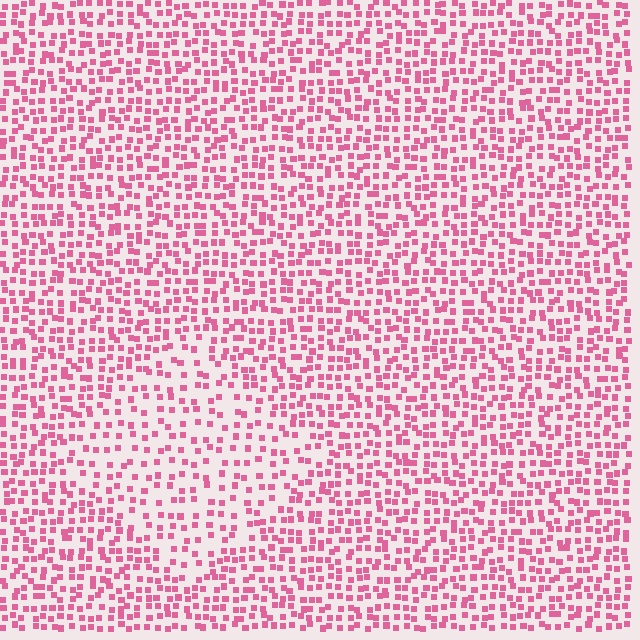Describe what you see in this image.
The image contains small pink elements arranged at two different densities. A diamond-shaped region is visible where the elements are less densely packed than the surrounding area.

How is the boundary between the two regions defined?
The boundary is defined by a change in element density (approximately 1.8x ratio). All elements are the same color, size, and shape.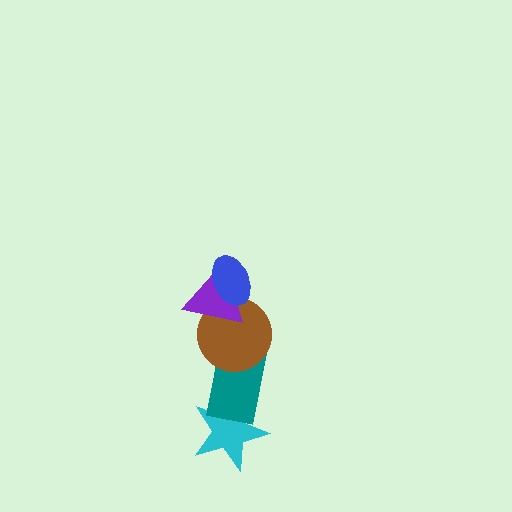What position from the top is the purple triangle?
The purple triangle is 2nd from the top.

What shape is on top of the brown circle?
The purple triangle is on top of the brown circle.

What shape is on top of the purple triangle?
The blue ellipse is on top of the purple triangle.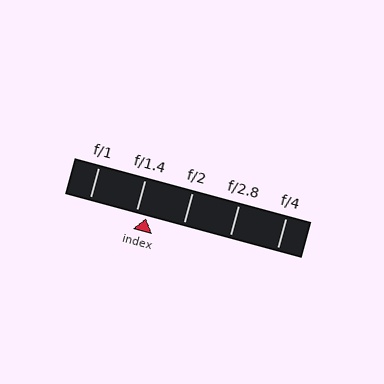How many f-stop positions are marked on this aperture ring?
There are 5 f-stop positions marked.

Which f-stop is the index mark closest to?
The index mark is closest to f/1.4.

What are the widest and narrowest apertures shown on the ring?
The widest aperture shown is f/1 and the narrowest is f/4.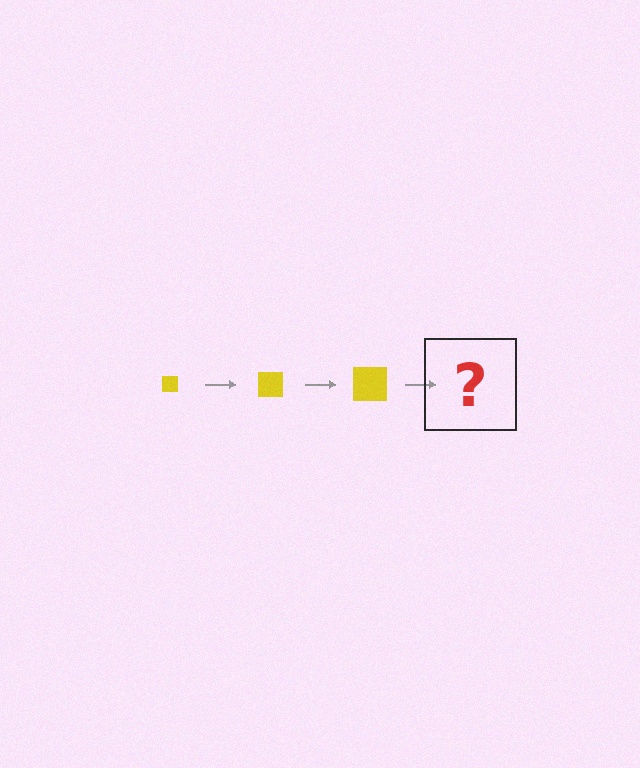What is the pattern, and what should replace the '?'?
The pattern is that the square gets progressively larger each step. The '?' should be a yellow square, larger than the previous one.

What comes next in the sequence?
The next element should be a yellow square, larger than the previous one.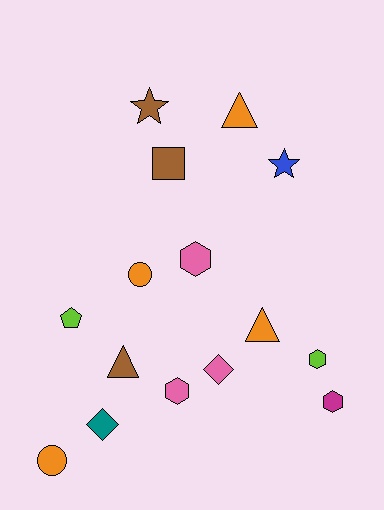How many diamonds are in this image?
There are 2 diamonds.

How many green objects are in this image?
There are no green objects.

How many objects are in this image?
There are 15 objects.